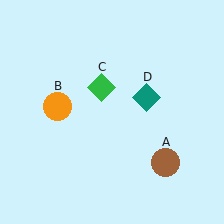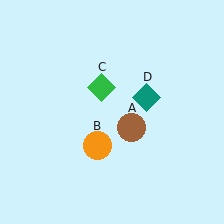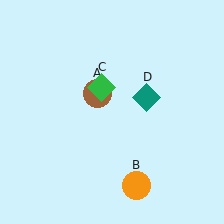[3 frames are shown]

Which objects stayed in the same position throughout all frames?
Green diamond (object C) and teal diamond (object D) remained stationary.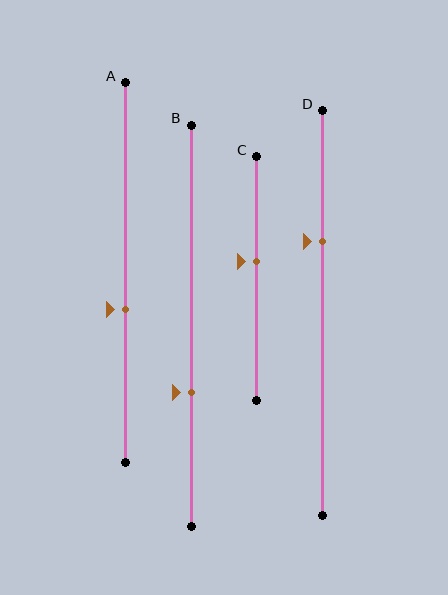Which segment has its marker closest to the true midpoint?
Segment C has its marker closest to the true midpoint.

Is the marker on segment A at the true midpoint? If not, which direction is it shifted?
No, the marker on segment A is shifted downward by about 10% of the segment length.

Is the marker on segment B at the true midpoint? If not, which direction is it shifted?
No, the marker on segment B is shifted downward by about 16% of the segment length.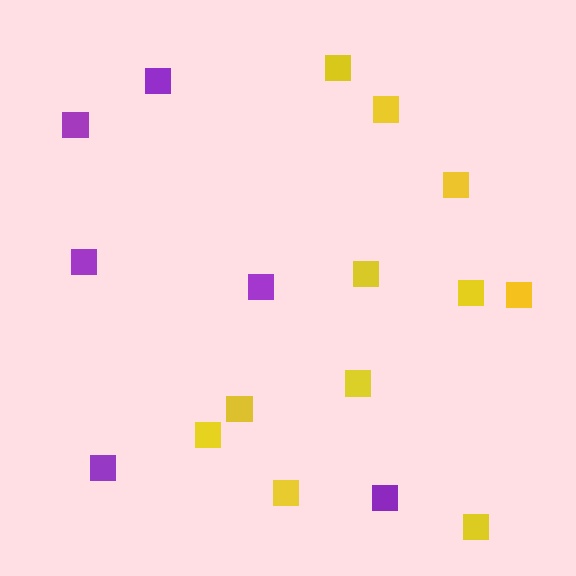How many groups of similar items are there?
There are 2 groups: one group of yellow squares (11) and one group of purple squares (6).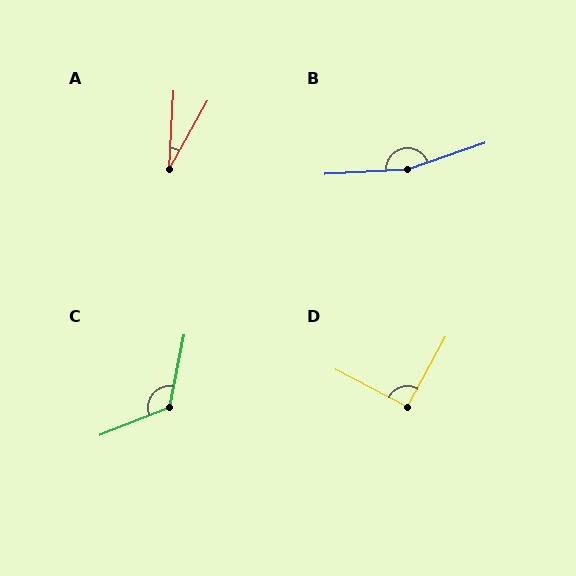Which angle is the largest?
B, at approximately 164 degrees.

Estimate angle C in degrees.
Approximately 123 degrees.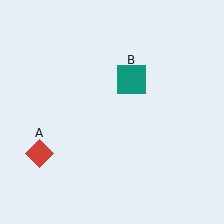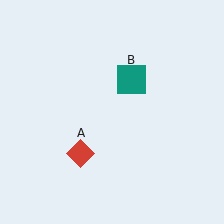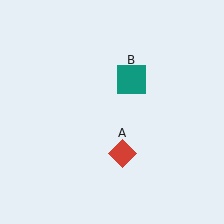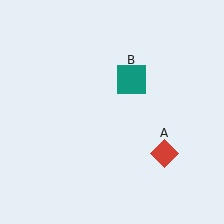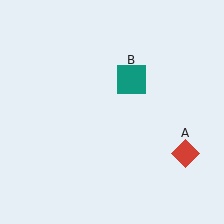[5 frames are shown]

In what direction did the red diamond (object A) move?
The red diamond (object A) moved right.